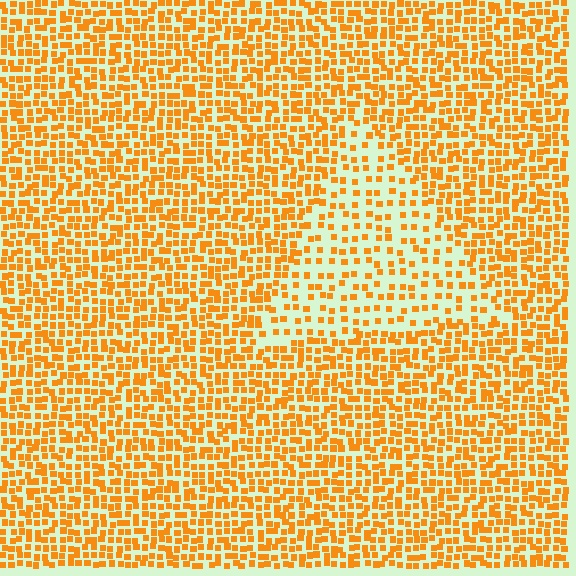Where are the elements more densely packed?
The elements are more densely packed outside the triangle boundary.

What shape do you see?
I see a triangle.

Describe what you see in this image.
The image contains small orange elements arranged at two different densities. A triangle-shaped region is visible where the elements are less densely packed than the surrounding area.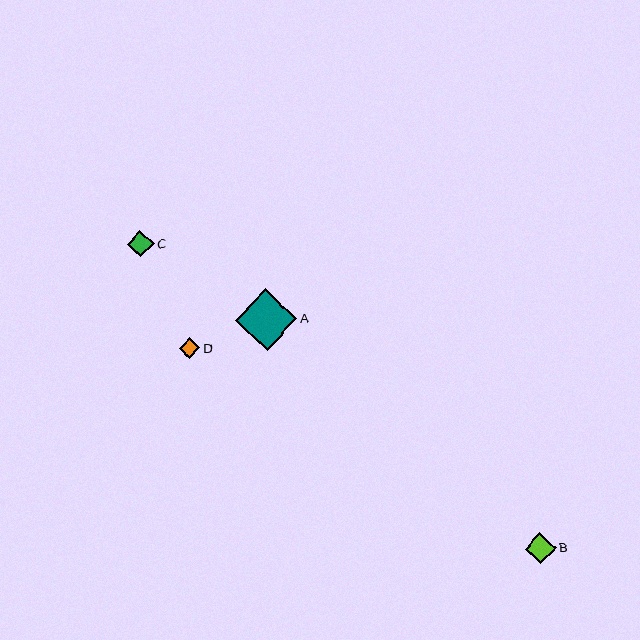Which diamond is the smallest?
Diamond D is the smallest with a size of approximately 20 pixels.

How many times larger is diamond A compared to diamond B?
Diamond A is approximately 2.0 times the size of diamond B.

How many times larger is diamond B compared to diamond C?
Diamond B is approximately 1.2 times the size of diamond C.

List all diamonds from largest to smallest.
From largest to smallest: A, B, C, D.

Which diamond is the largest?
Diamond A is the largest with a size of approximately 61 pixels.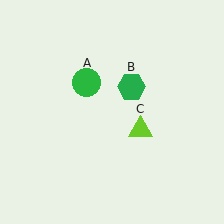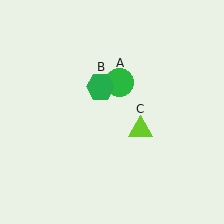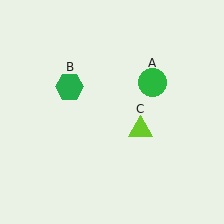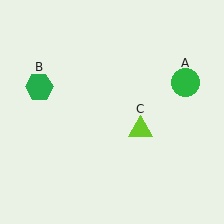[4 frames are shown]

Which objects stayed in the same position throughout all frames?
Lime triangle (object C) remained stationary.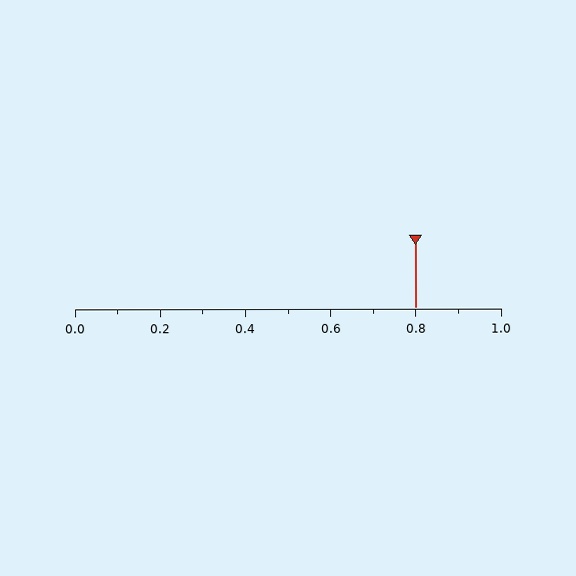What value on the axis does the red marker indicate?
The marker indicates approximately 0.8.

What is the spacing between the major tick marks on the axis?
The major ticks are spaced 0.2 apart.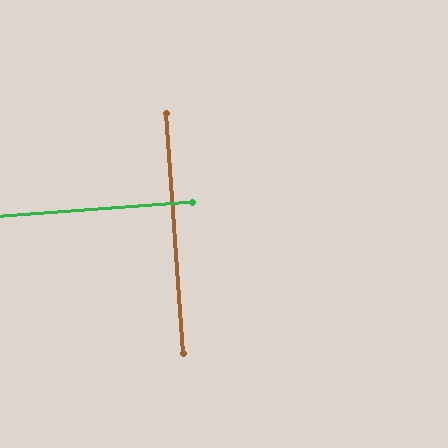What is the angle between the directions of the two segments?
Approximately 90 degrees.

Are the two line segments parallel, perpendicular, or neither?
Perpendicular — they meet at approximately 90°.